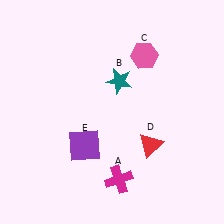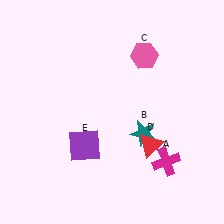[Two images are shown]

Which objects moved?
The objects that moved are: the magenta cross (A), the teal star (B).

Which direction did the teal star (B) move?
The teal star (B) moved down.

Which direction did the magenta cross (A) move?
The magenta cross (A) moved right.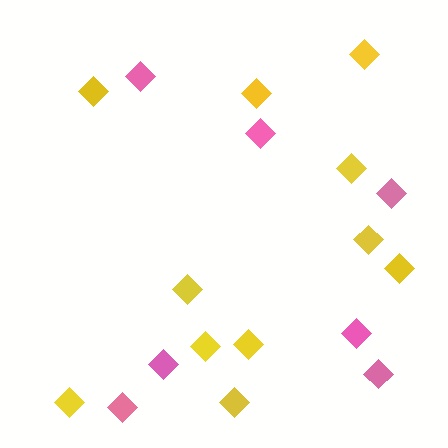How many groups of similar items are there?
There are 2 groups: one group of pink diamonds (7) and one group of yellow diamonds (11).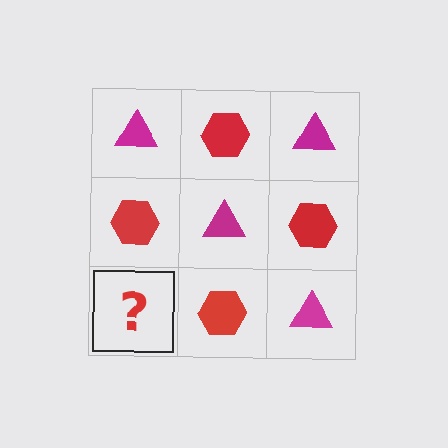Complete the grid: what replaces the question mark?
The question mark should be replaced with a magenta triangle.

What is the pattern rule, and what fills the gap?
The rule is that it alternates magenta triangle and red hexagon in a checkerboard pattern. The gap should be filled with a magenta triangle.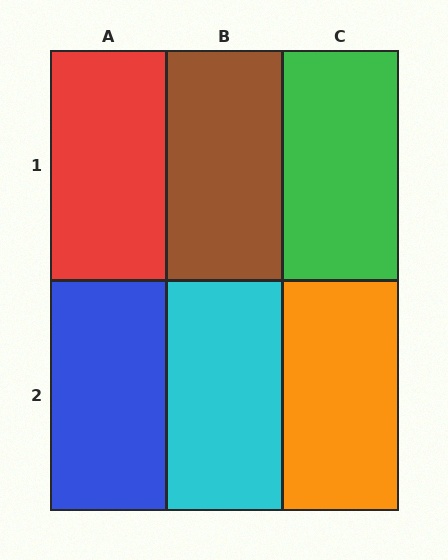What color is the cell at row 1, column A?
Red.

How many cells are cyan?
1 cell is cyan.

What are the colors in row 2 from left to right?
Blue, cyan, orange.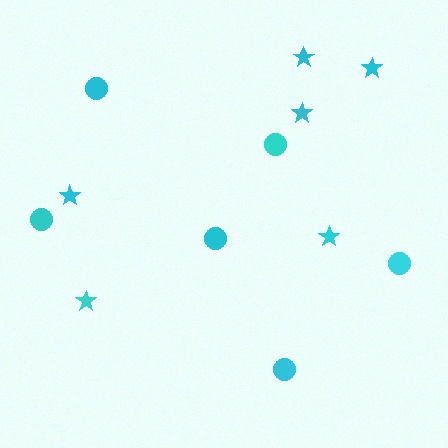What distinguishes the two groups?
There are 2 groups: one group of stars (6) and one group of circles (6).